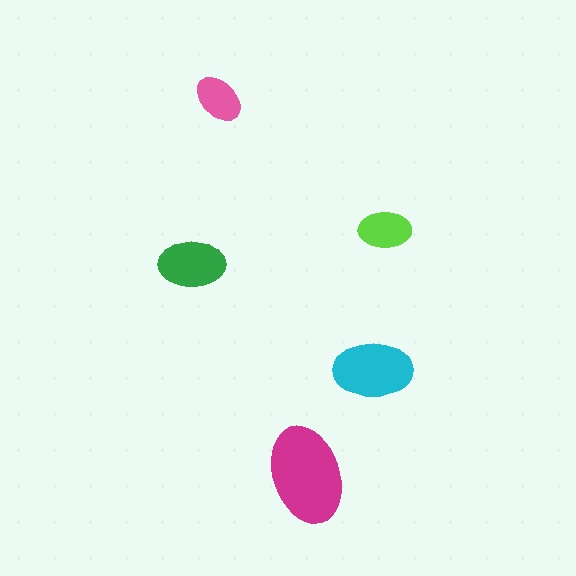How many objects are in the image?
There are 5 objects in the image.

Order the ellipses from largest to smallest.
the magenta one, the cyan one, the green one, the lime one, the pink one.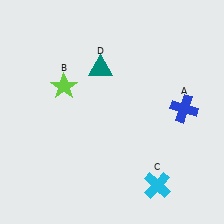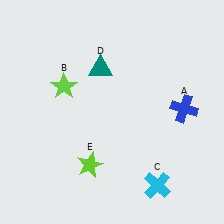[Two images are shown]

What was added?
A lime star (E) was added in Image 2.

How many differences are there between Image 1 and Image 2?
There is 1 difference between the two images.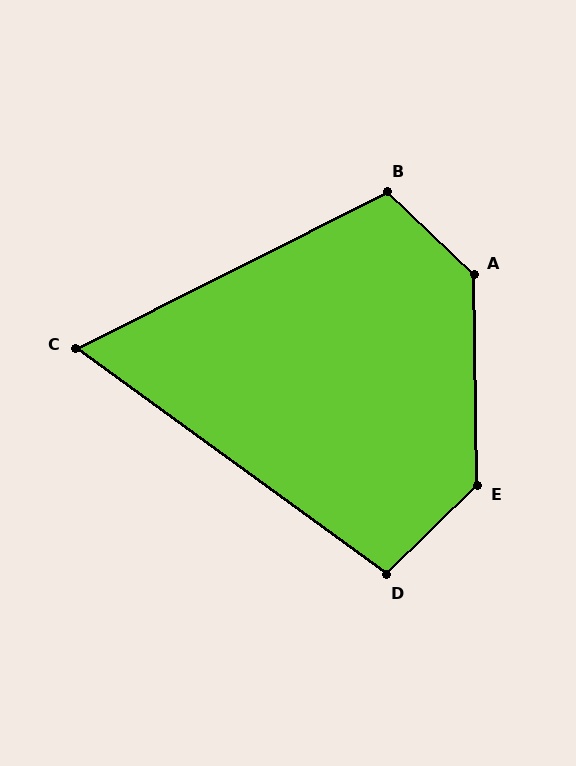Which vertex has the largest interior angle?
A, at approximately 135 degrees.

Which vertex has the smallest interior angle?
C, at approximately 63 degrees.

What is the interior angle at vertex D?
Approximately 99 degrees (obtuse).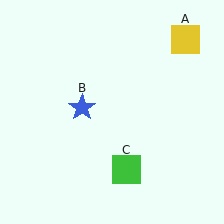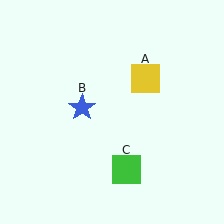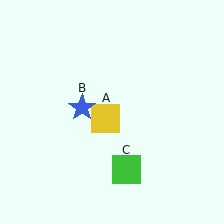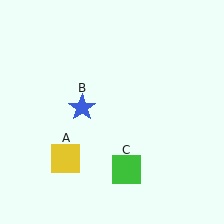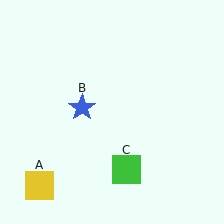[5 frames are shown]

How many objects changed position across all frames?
1 object changed position: yellow square (object A).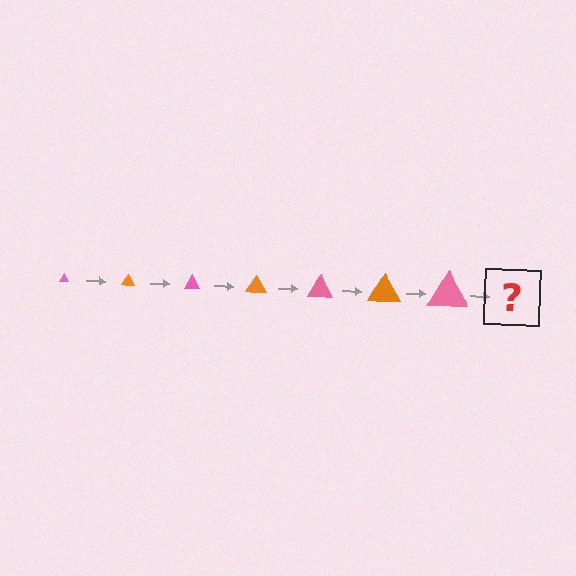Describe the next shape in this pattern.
It should be an orange triangle, larger than the previous one.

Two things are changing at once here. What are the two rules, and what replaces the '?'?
The two rules are that the triangle grows larger each step and the color cycles through pink and orange. The '?' should be an orange triangle, larger than the previous one.